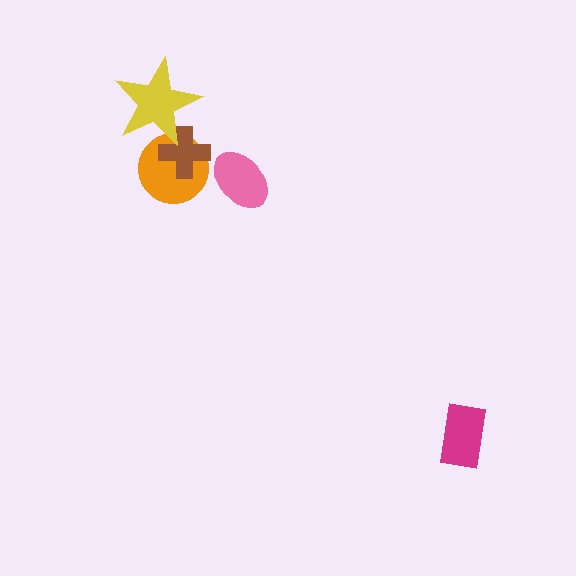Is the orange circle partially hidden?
Yes, it is partially covered by another shape.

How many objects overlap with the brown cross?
2 objects overlap with the brown cross.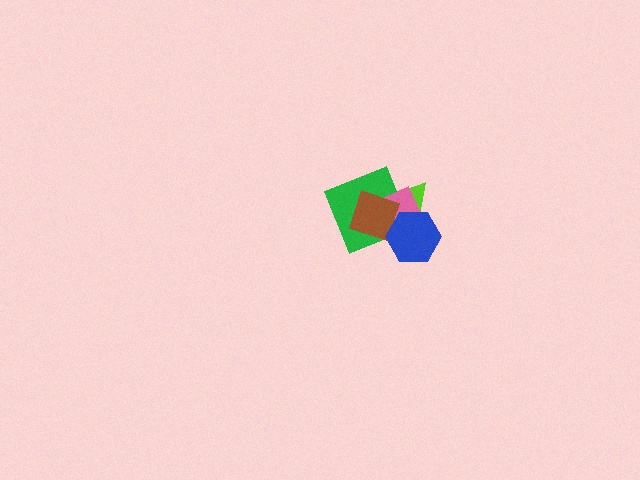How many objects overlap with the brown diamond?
4 objects overlap with the brown diamond.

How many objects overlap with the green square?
4 objects overlap with the green square.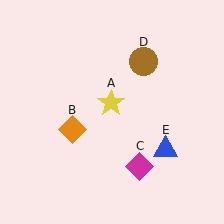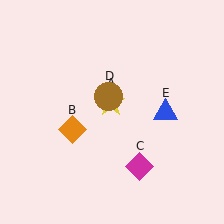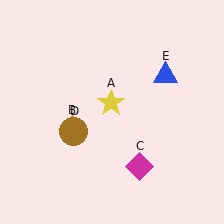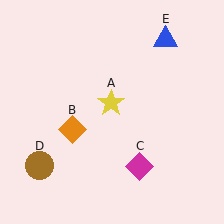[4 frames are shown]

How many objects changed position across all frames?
2 objects changed position: brown circle (object D), blue triangle (object E).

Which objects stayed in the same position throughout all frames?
Yellow star (object A) and orange diamond (object B) and magenta diamond (object C) remained stationary.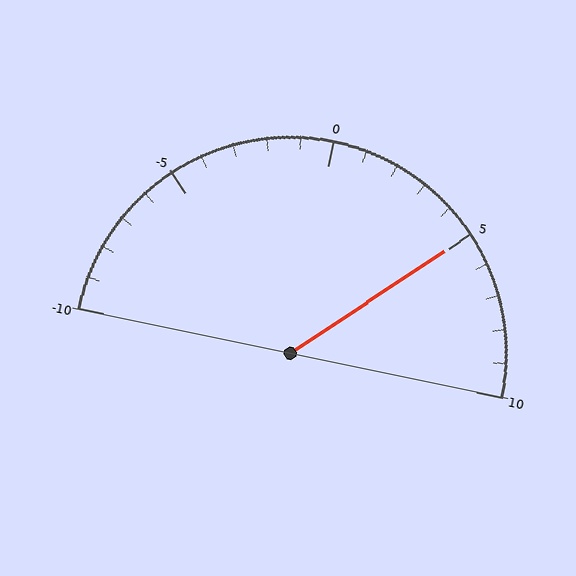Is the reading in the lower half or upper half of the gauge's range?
The reading is in the upper half of the range (-10 to 10).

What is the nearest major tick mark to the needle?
The nearest major tick mark is 5.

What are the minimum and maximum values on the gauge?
The gauge ranges from -10 to 10.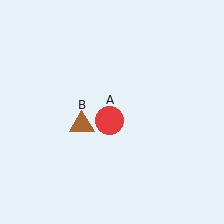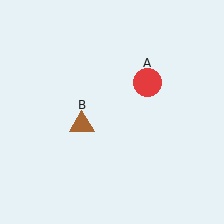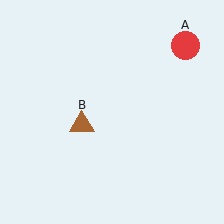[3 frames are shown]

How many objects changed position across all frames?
1 object changed position: red circle (object A).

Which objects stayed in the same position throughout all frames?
Brown triangle (object B) remained stationary.